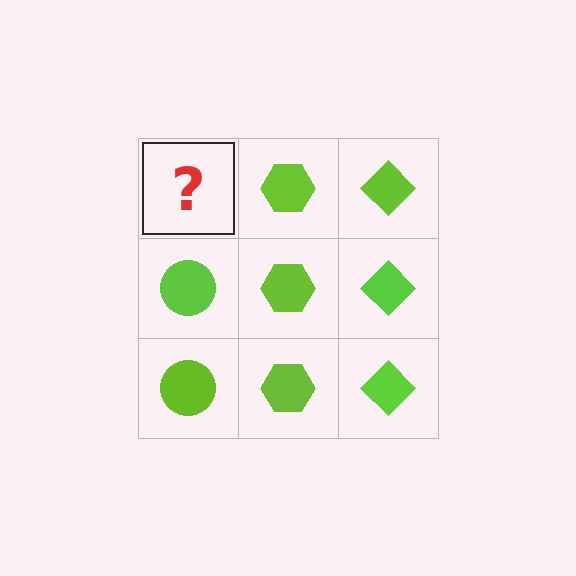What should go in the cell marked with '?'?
The missing cell should contain a lime circle.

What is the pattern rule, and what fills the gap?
The rule is that each column has a consistent shape. The gap should be filled with a lime circle.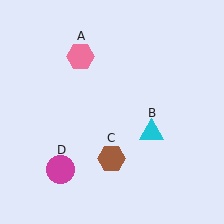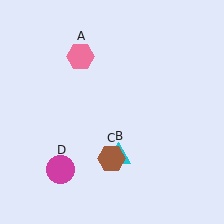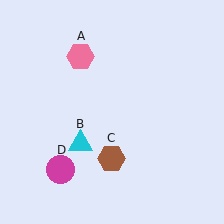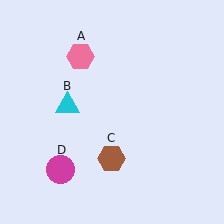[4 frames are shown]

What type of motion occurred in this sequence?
The cyan triangle (object B) rotated clockwise around the center of the scene.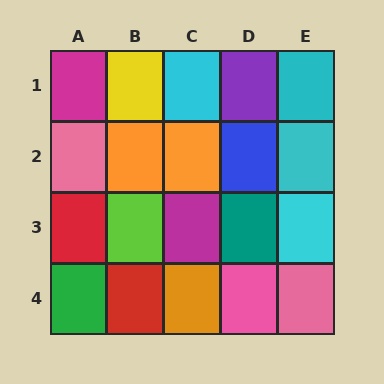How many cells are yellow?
1 cell is yellow.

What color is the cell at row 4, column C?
Orange.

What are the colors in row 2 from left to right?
Pink, orange, orange, blue, cyan.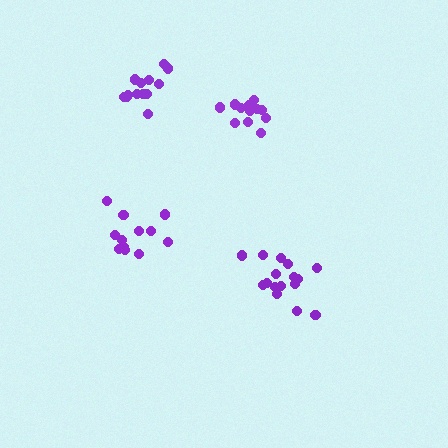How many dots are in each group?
Group 1: 16 dots, Group 2: 12 dots, Group 3: 13 dots, Group 4: 12 dots (53 total).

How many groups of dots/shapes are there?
There are 4 groups.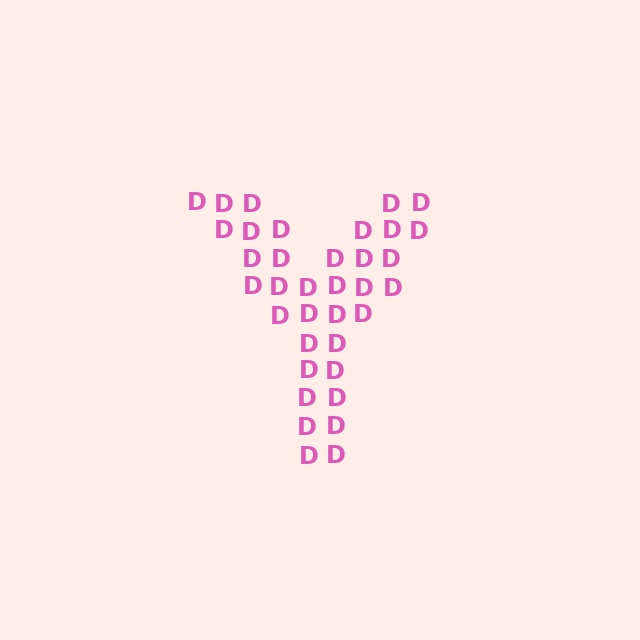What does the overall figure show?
The overall figure shows the letter Y.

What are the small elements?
The small elements are letter D's.